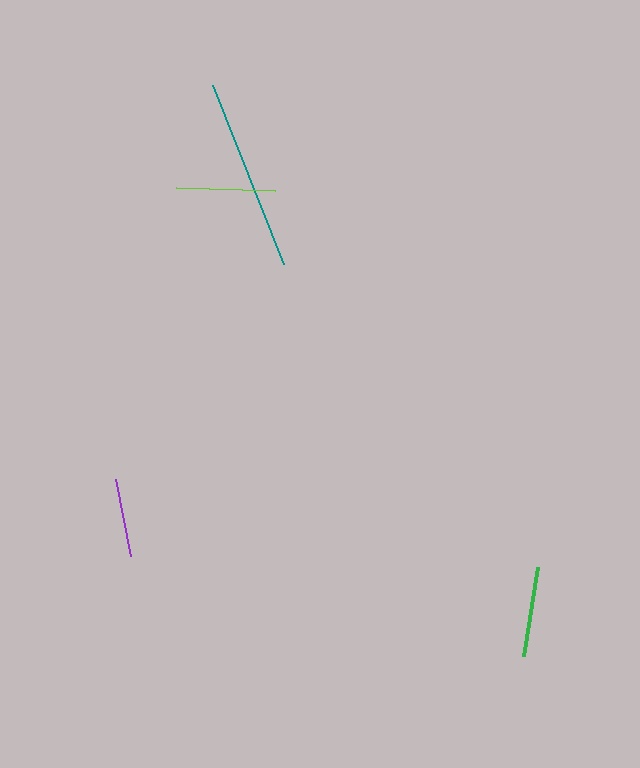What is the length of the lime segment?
The lime segment is approximately 98 pixels long.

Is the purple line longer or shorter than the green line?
The green line is longer than the purple line.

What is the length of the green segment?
The green segment is approximately 91 pixels long.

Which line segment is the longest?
The teal line is the longest at approximately 193 pixels.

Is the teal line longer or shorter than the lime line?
The teal line is longer than the lime line.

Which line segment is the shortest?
The purple line is the shortest at approximately 79 pixels.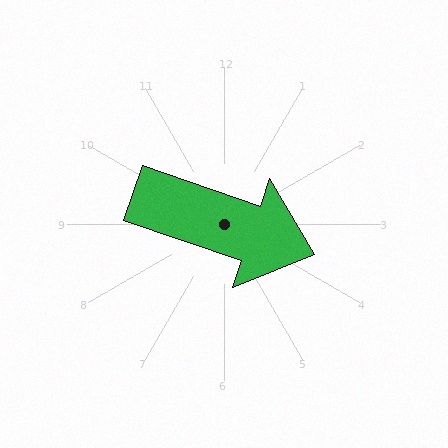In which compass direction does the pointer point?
East.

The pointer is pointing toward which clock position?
Roughly 4 o'clock.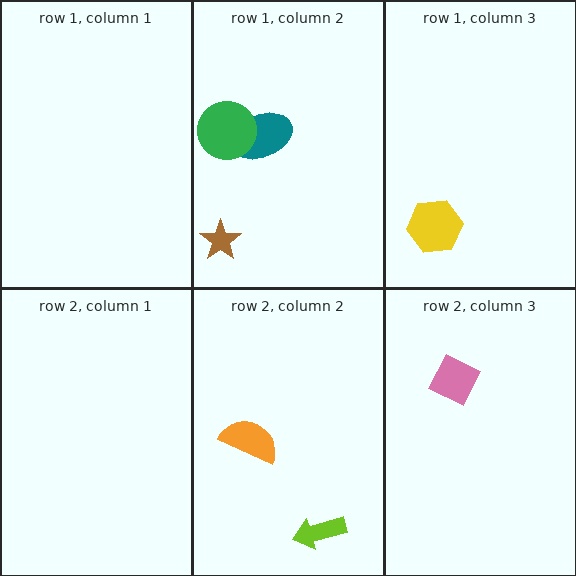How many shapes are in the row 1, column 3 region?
1.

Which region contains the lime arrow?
The row 2, column 2 region.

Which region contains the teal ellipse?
The row 1, column 2 region.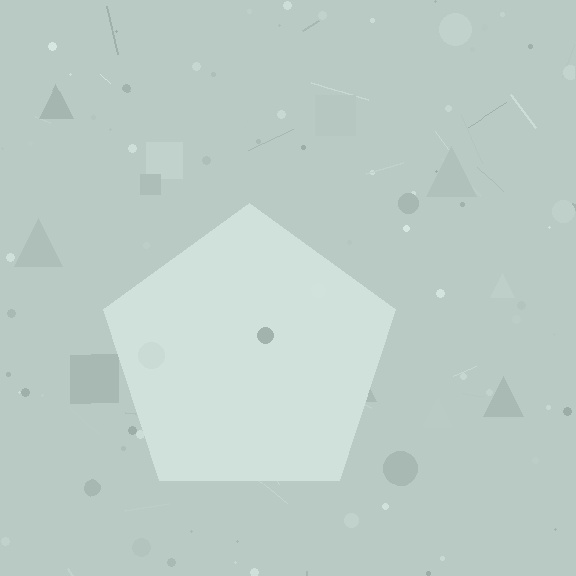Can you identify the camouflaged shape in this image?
The camouflaged shape is a pentagon.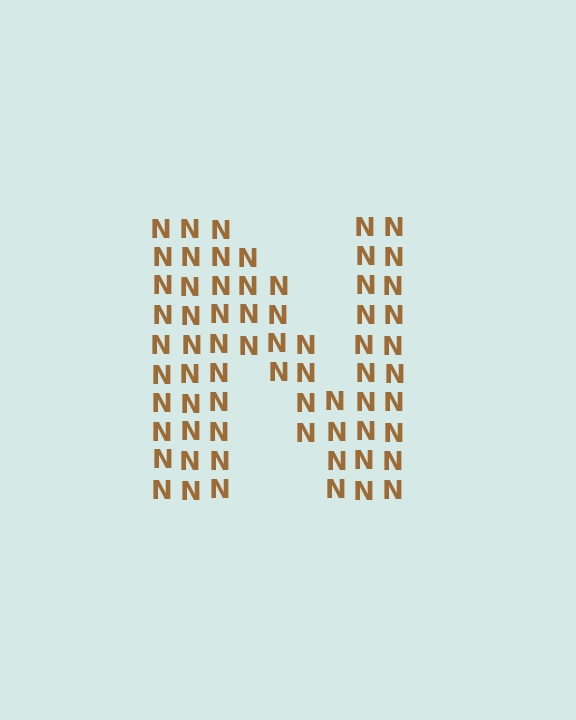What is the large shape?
The large shape is the letter N.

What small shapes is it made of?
It is made of small letter N's.